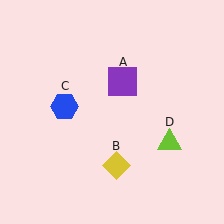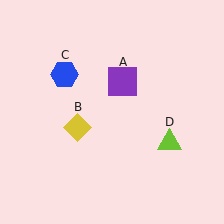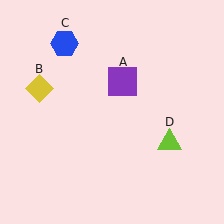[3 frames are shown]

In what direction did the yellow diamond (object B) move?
The yellow diamond (object B) moved up and to the left.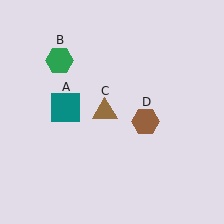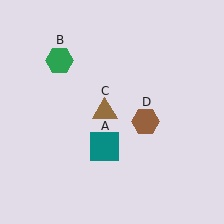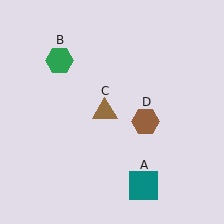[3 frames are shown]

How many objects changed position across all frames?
1 object changed position: teal square (object A).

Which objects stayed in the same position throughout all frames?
Green hexagon (object B) and brown triangle (object C) and brown hexagon (object D) remained stationary.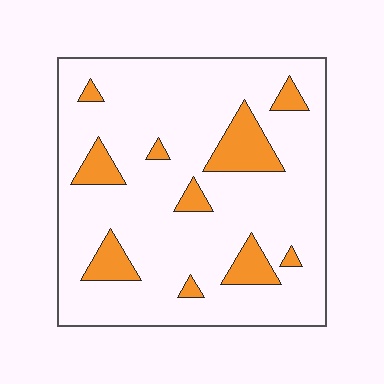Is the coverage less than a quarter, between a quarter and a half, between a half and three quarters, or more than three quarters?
Less than a quarter.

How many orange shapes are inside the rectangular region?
10.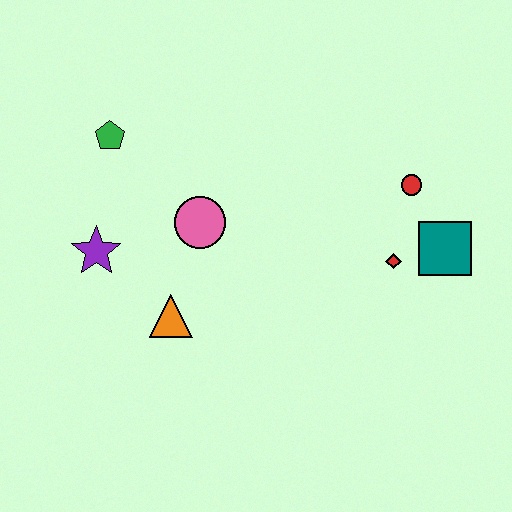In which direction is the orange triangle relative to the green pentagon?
The orange triangle is below the green pentagon.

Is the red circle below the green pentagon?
Yes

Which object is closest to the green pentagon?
The purple star is closest to the green pentagon.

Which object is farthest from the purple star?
The teal square is farthest from the purple star.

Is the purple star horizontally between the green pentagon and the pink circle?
No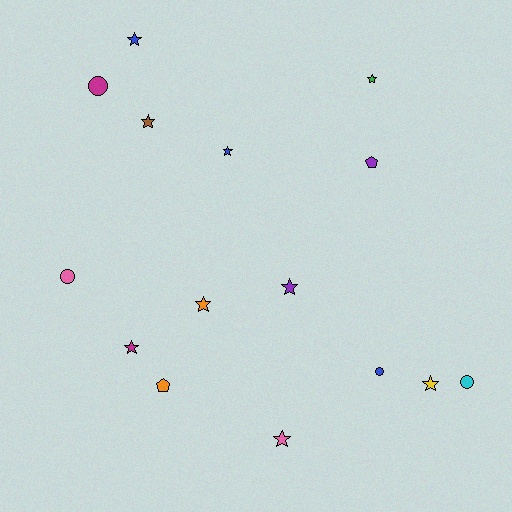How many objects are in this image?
There are 15 objects.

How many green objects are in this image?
There is 1 green object.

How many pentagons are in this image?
There are 2 pentagons.